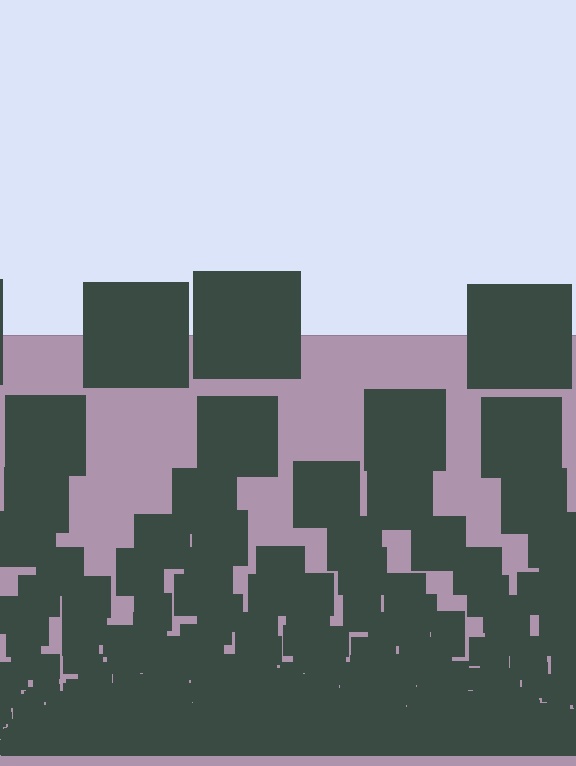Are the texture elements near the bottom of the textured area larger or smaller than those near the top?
Smaller. The gradient is inverted — elements near the bottom are smaller and denser.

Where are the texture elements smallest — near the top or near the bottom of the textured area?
Near the bottom.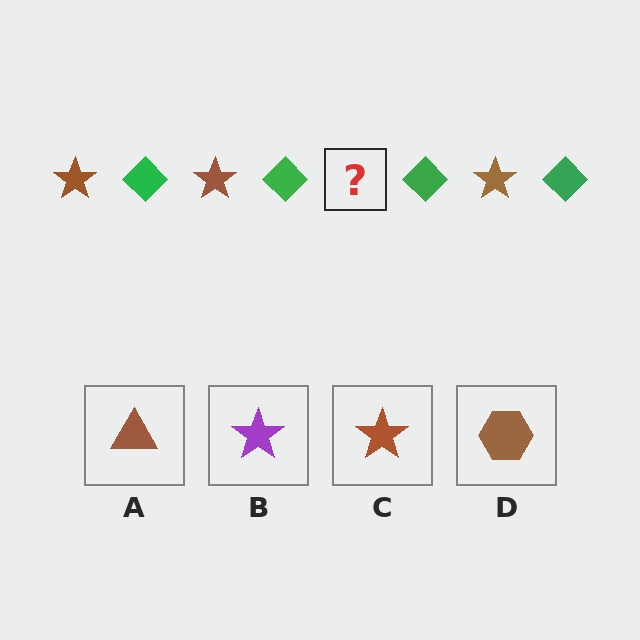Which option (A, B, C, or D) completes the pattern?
C.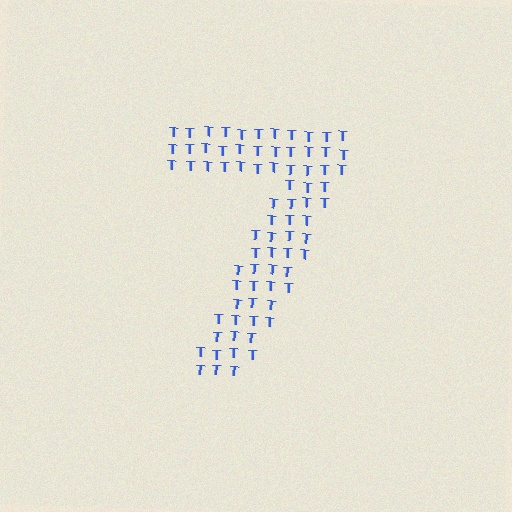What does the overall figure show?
The overall figure shows the digit 7.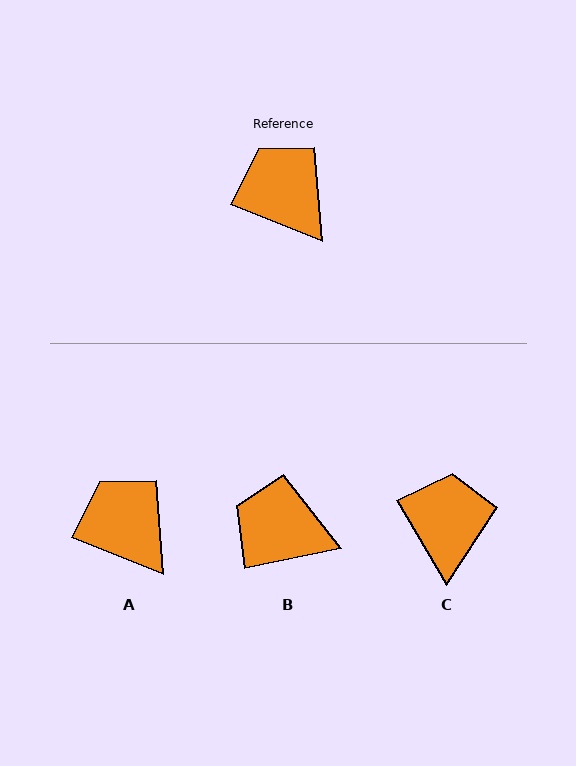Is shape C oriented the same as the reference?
No, it is off by about 38 degrees.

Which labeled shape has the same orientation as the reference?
A.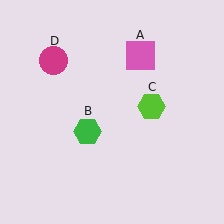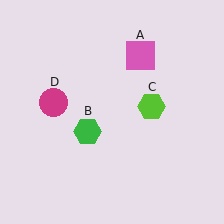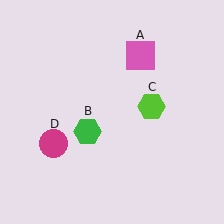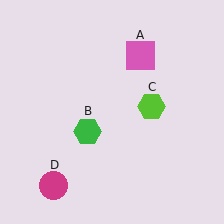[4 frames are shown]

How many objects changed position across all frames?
1 object changed position: magenta circle (object D).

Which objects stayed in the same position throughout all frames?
Pink square (object A) and green hexagon (object B) and lime hexagon (object C) remained stationary.